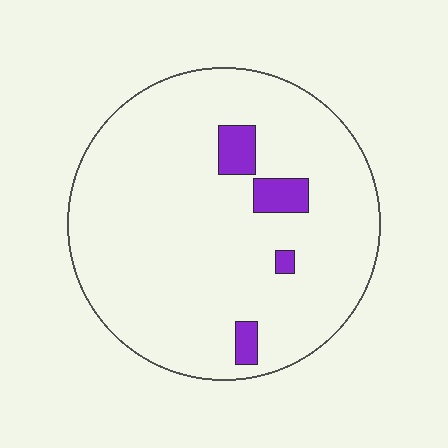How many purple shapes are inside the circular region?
4.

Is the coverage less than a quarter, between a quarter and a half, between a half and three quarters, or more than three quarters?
Less than a quarter.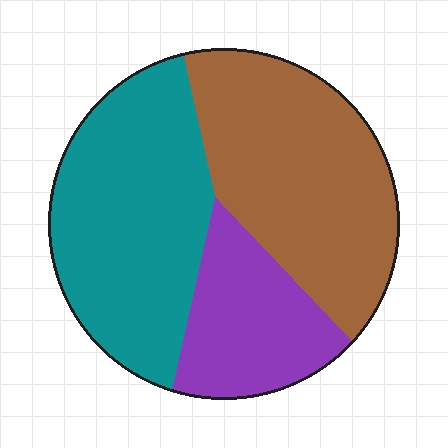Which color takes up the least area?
Purple, at roughly 20%.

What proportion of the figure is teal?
Teal takes up about two fifths (2/5) of the figure.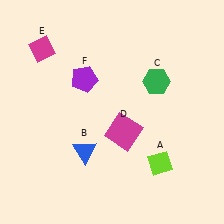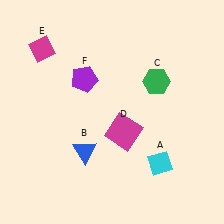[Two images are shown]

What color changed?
The diamond (A) changed from lime in Image 1 to cyan in Image 2.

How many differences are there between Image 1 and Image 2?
There is 1 difference between the two images.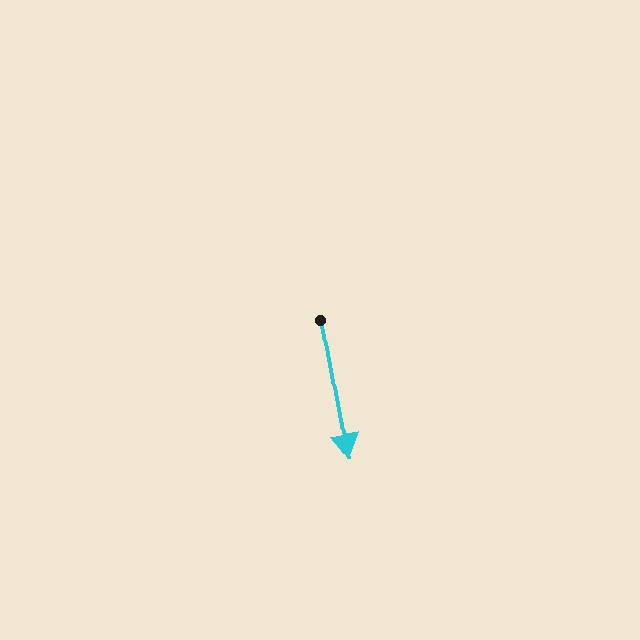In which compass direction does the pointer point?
South.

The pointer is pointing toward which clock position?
Roughly 6 o'clock.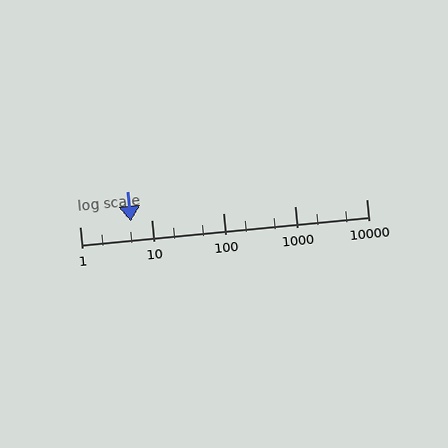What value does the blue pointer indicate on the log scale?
The pointer indicates approximately 5.2.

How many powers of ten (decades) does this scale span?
The scale spans 4 decades, from 1 to 10000.